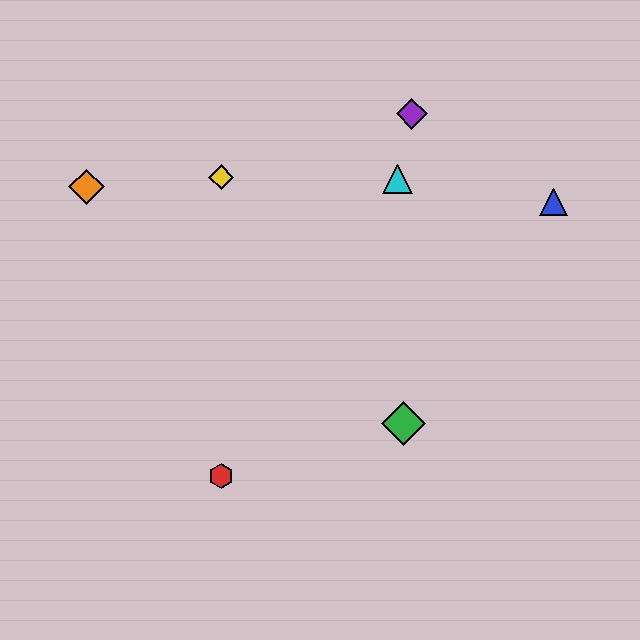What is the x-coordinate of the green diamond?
The green diamond is at x≈403.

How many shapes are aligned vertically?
2 shapes (the red hexagon, the yellow diamond) are aligned vertically.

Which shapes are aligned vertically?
The red hexagon, the yellow diamond are aligned vertically.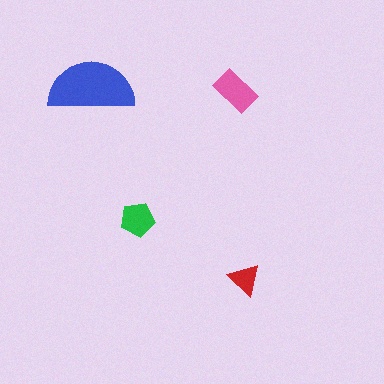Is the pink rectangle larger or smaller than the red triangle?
Larger.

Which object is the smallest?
The red triangle.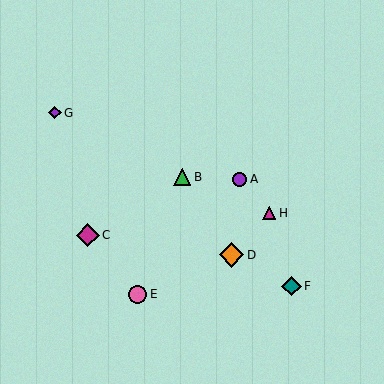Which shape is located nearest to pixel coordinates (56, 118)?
The purple diamond (labeled G) at (55, 113) is nearest to that location.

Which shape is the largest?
The orange diamond (labeled D) is the largest.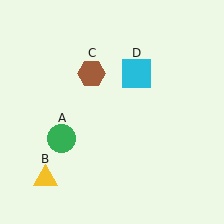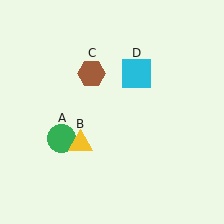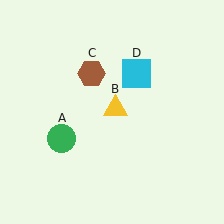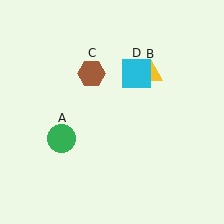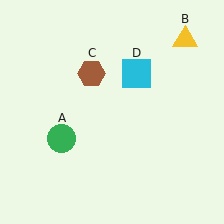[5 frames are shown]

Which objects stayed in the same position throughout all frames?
Green circle (object A) and brown hexagon (object C) and cyan square (object D) remained stationary.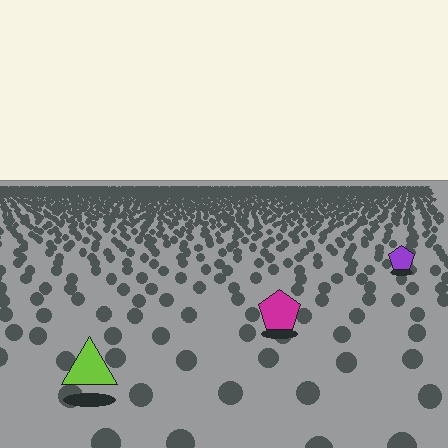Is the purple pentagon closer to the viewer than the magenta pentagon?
No. The magenta pentagon is closer — you can tell from the texture gradient: the ground texture is coarser near it.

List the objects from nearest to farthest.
From nearest to farthest: the lime triangle, the magenta pentagon, the purple pentagon.